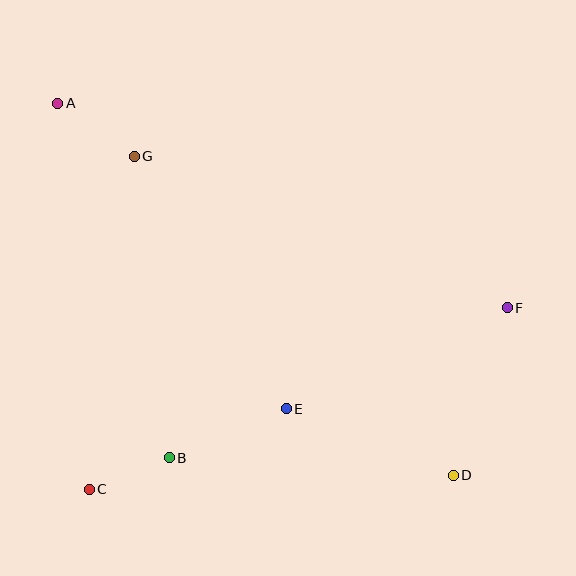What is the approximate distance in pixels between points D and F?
The distance between D and F is approximately 176 pixels.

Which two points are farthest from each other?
Points A and D are farthest from each other.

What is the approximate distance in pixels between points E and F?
The distance between E and F is approximately 243 pixels.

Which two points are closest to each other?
Points B and C are closest to each other.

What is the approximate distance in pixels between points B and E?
The distance between B and E is approximately 127 pixels.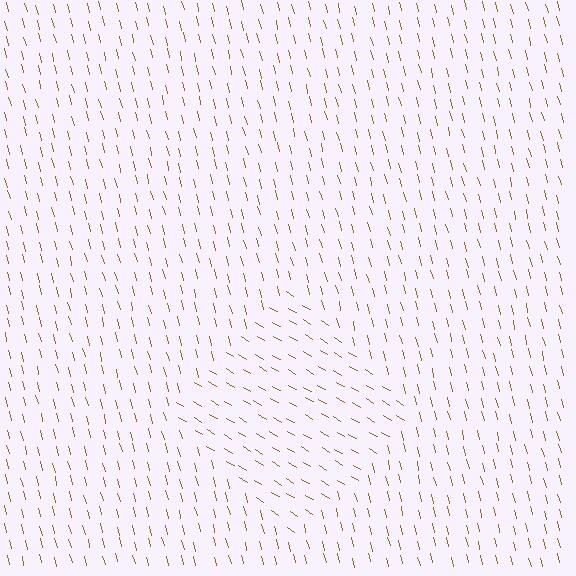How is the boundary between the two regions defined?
The boundary is defined purely by a change in line orientation (approximately 45 degrees difference). All lines are the same color and thickness.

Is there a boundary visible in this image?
Yes, there is a texture boundary formed by a change in line orientation.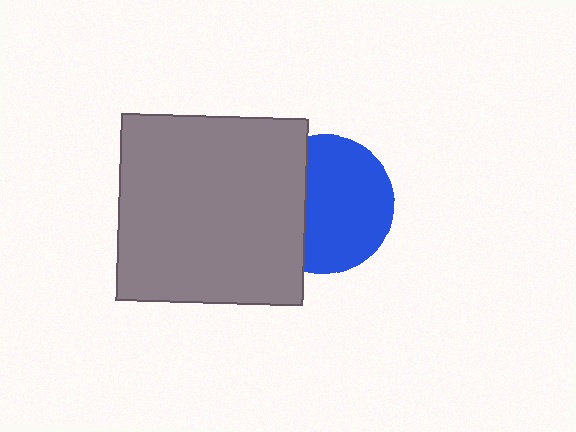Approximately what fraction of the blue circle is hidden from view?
Roughly 33% of the blue circle is hidden behind the gray square.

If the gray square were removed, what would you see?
You would see the complete blue circle.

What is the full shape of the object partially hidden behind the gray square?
The partially hidden object is a blue circle.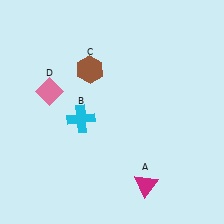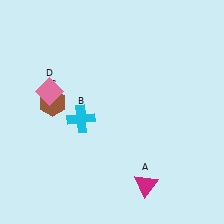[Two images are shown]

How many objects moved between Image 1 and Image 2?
1 object moved between the two images.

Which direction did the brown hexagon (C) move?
The brown hexagon (C) moved left.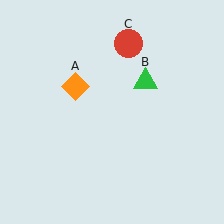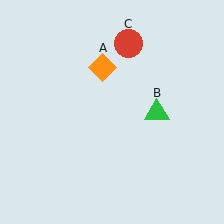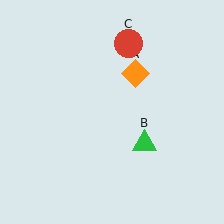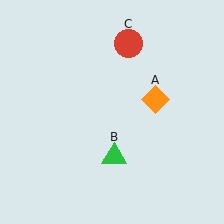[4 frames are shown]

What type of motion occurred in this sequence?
The orange diamond (object A), green triangle (object B) rotated clockwise around the center of the scene.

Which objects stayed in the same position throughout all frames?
Red circle (object C) remained stationary.